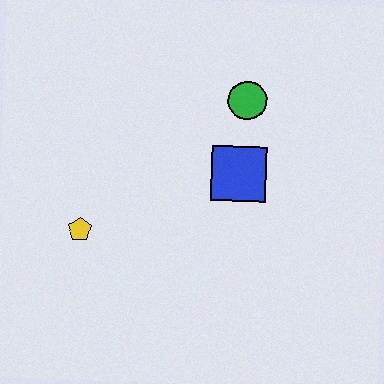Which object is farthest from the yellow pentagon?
The green circle is farthest from the yellow pentagon.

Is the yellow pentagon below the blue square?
Yes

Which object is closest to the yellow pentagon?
The blue square is closest to the yellow pentagon.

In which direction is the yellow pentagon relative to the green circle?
The yellow pentagon is to the left of the green circle.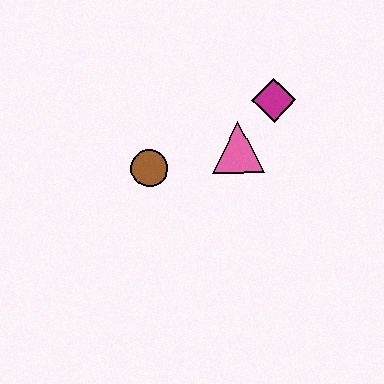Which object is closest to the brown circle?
The pink triangle is closest to the brown circle.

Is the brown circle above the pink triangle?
No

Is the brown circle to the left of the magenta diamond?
Yes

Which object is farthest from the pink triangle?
The brown circle is farthest from the pink triangle.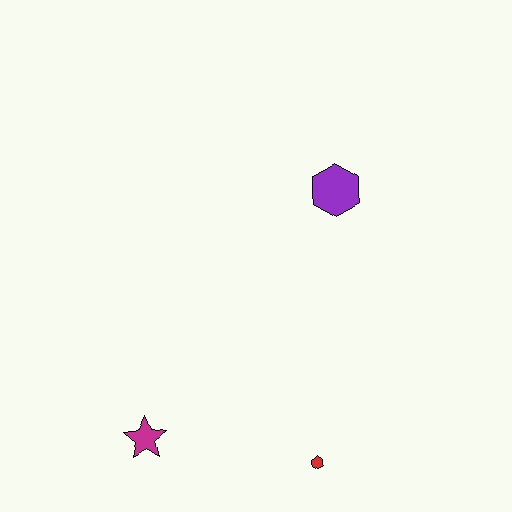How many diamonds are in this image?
There are no diamonds.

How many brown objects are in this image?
There are no brown objects.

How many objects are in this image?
There are 3 objects.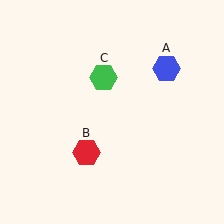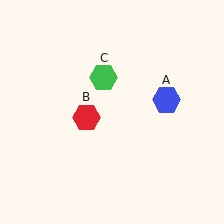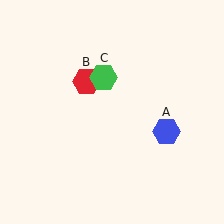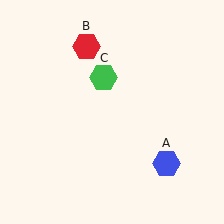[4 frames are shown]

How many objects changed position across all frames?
2 objects changed position: blue hexagon (object A), red hexagon (object B).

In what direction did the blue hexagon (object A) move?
The blue hexagon (object A) moved down.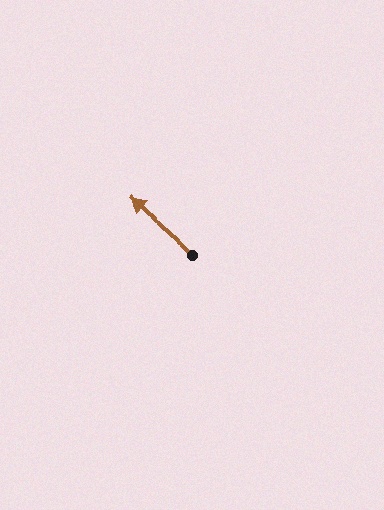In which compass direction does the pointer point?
Northwest.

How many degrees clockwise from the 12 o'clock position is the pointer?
Approximately 311 degrees.